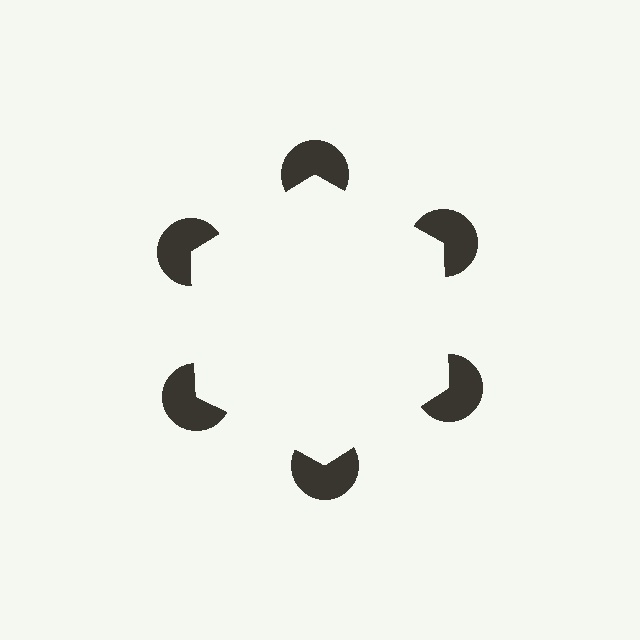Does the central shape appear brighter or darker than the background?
It typically appears slightly brighter than the background, even though no actual brightness change is drawn.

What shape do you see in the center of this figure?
An illusory hexagon — its edges are inferred from the aligned wedge cuts in the pac-man discs, not physically drawn.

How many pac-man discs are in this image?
There are 6 — one at each vertex of the illusory hexagon.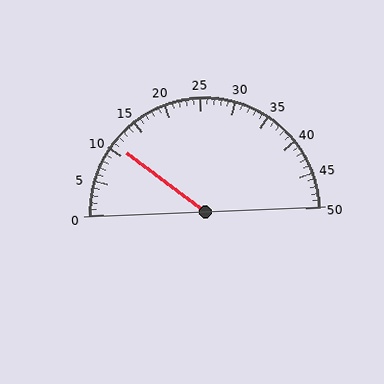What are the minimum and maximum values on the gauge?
The gauge ranges from 0 to 50.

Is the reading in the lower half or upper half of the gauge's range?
The reading is in the lower half of the range (0 to 50).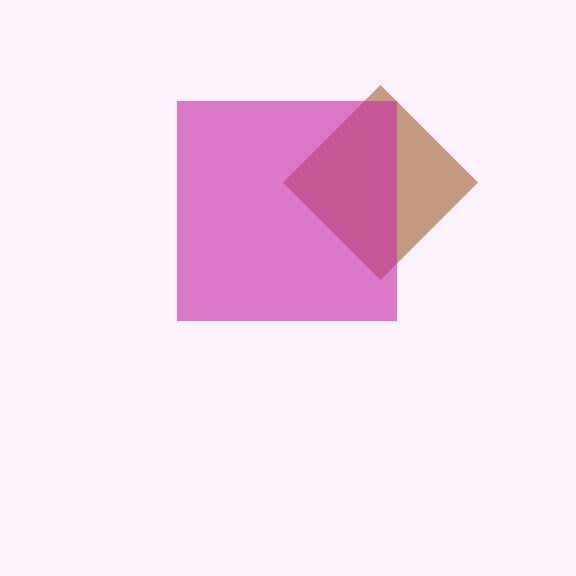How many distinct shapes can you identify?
There are 2 distinct shapes: a brown diamond, a magenta square.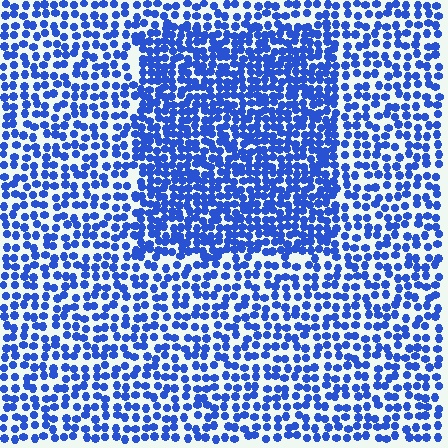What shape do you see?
I see a rectangle.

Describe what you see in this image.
The image contains small blue elements arranged at two different densities. A rectangle-shaped region is visible where the elements are more densely packed than the surrounding area.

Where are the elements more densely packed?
The elements are more densely packed inside the rectangle boundary.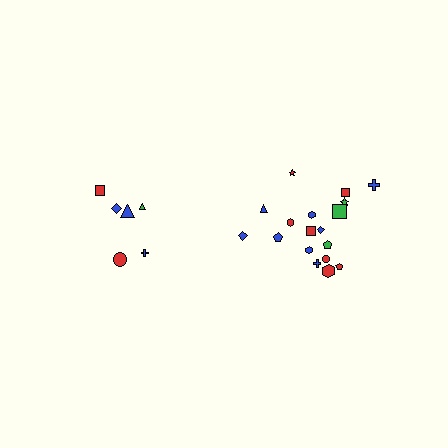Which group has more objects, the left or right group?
The right group.